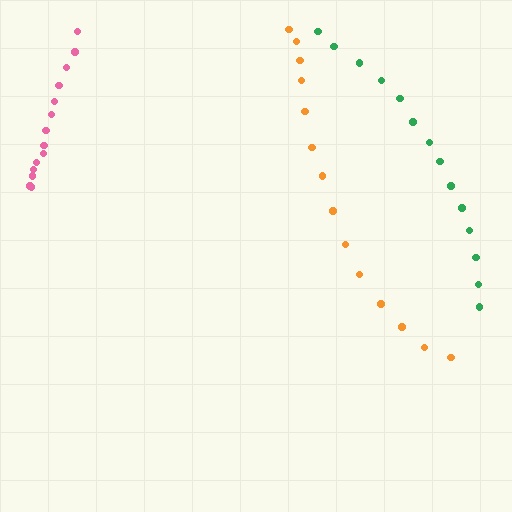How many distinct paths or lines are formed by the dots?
There are 3 distinct paths.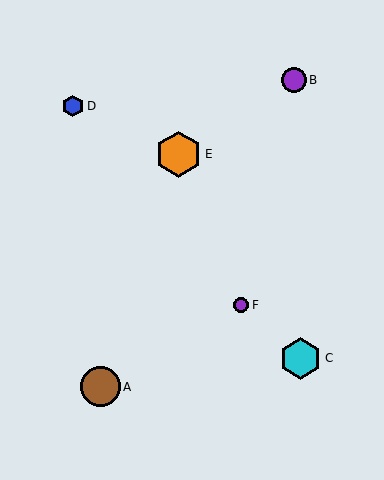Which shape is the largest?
The orange hexagon (labeled E) is the largest.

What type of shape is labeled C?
Shape C is a cyan hexagon.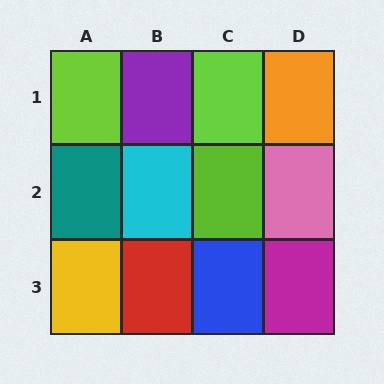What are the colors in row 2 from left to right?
Teal, cyan, lime, pink.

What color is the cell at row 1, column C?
Lime.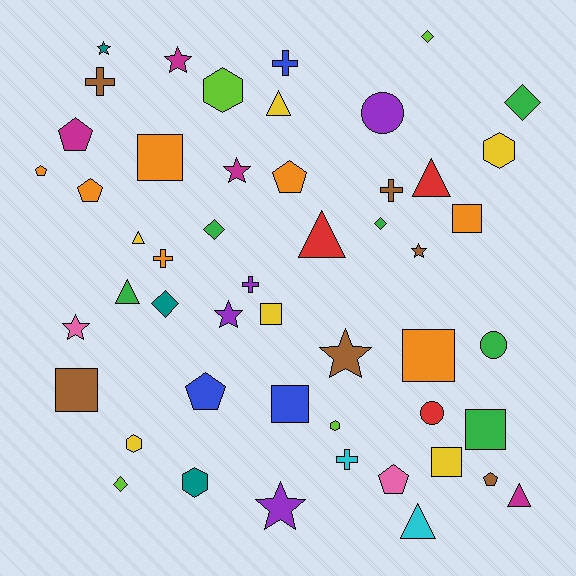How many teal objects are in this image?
There are 3 teal objects.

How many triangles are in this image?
There are 7 triangles.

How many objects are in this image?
There are 50 objects.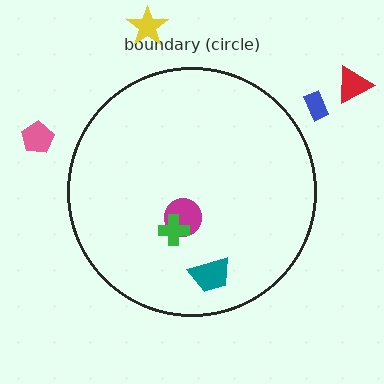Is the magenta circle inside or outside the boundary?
Inside.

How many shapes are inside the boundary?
3 inside, 4 outside.